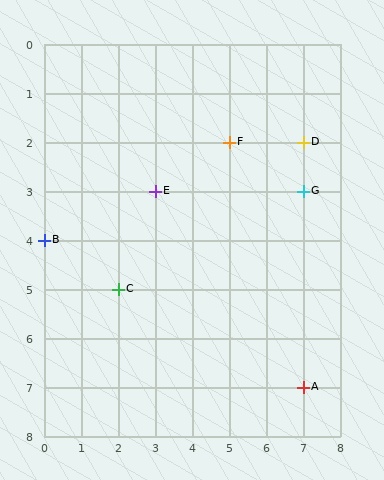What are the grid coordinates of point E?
Point E is at grid coordinates (3, 3).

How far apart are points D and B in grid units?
Points D and B are 7 columns and 2 rows apart (about 7.3 grid units diagonally).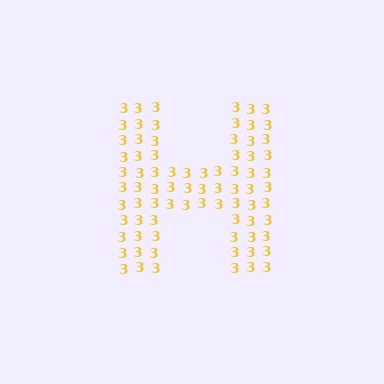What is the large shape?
The large shape is the letter H.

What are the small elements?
The small elements are digit 3's.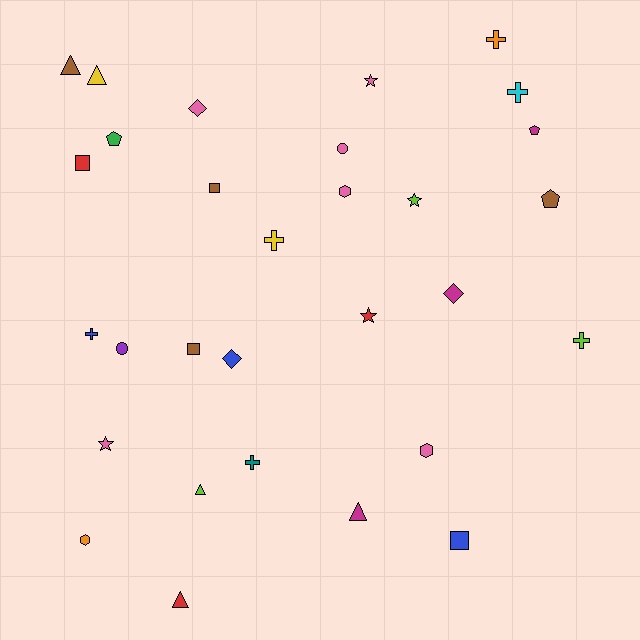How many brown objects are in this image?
There are 4 brown objects.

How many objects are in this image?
There are 30 objects.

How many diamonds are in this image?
There are 3 diamonds.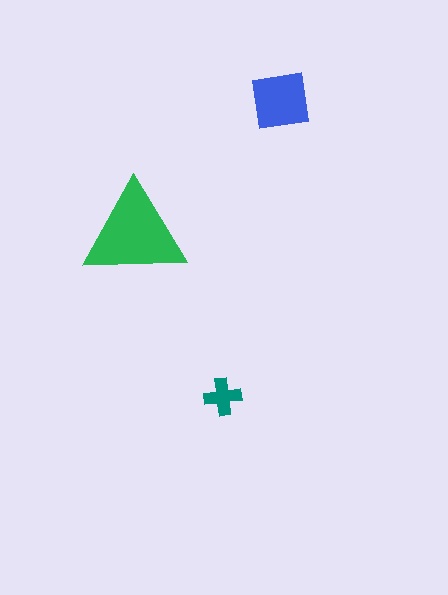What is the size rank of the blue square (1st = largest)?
2nd.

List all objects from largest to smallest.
The green triangle, the blue square, the teal cross.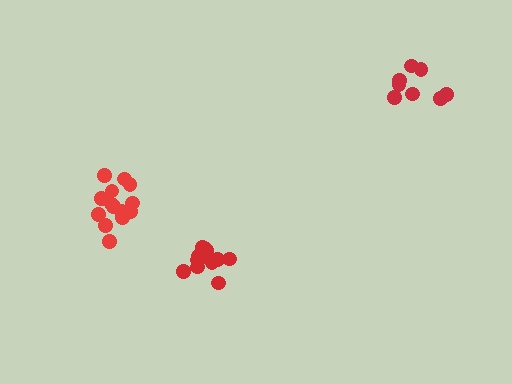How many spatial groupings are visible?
There are 3 spatial groupings.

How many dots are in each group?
Group 1: 14 dots, Group 2: 13 dots, Group 3: 8 dots (35 total).